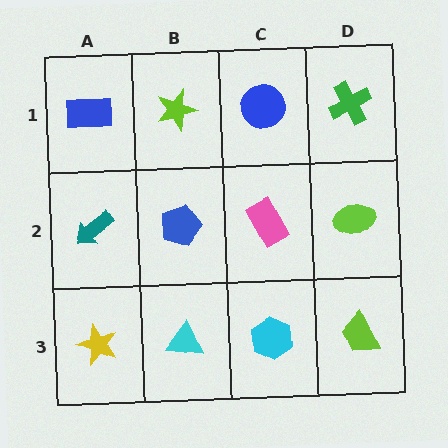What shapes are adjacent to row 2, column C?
A blue circle (row 1, column C), a cyan hexagon (row 3, column C), a blue pentagon (row 2, column B), a lime ellipse (row 2, column D).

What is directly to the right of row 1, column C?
A green cross.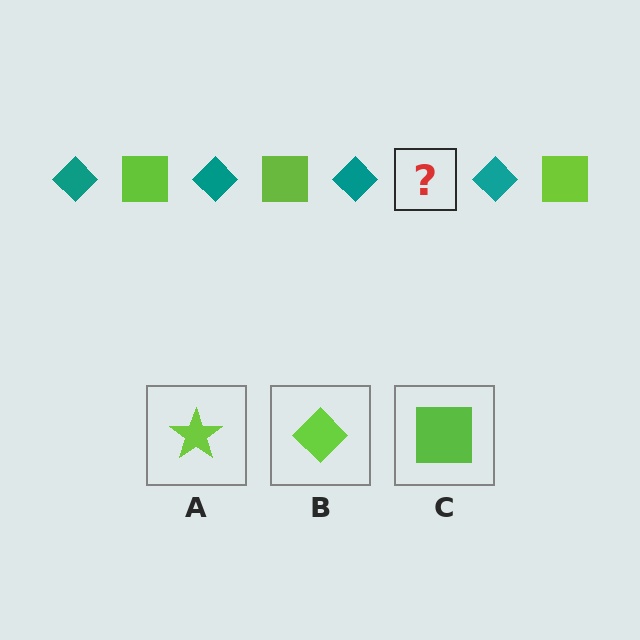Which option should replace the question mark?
Option C.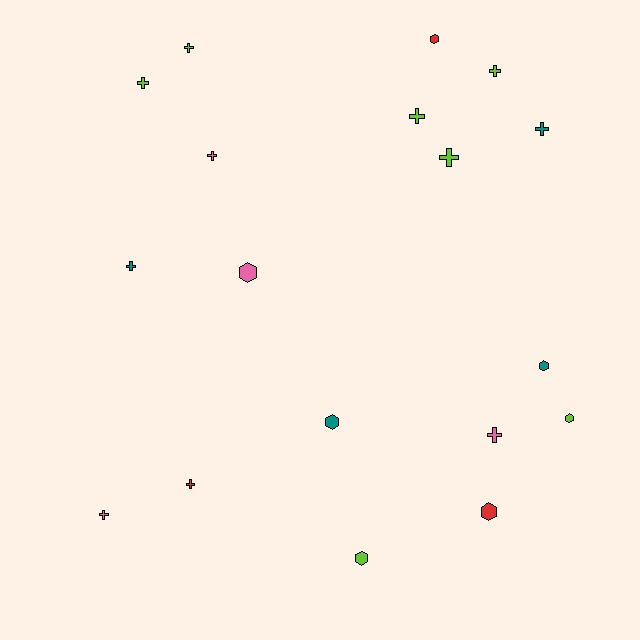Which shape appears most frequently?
Cross, with 11 objects.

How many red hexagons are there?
There are 2 red hexagons.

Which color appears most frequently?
Lime, with 7 objects.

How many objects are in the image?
There are 18 objects.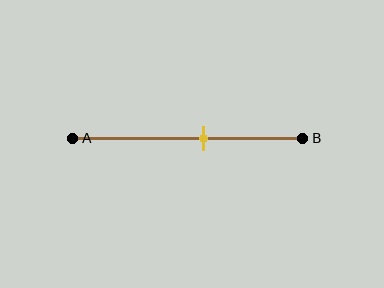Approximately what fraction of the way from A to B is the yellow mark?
The yellow mark is approximately 55% of the way from A to B.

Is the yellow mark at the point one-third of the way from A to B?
No, the mark is at about 55% from A, not at the 33% one-third point.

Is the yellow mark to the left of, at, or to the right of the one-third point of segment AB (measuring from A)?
The yellow mark is to the right of the one-third point of segment AB.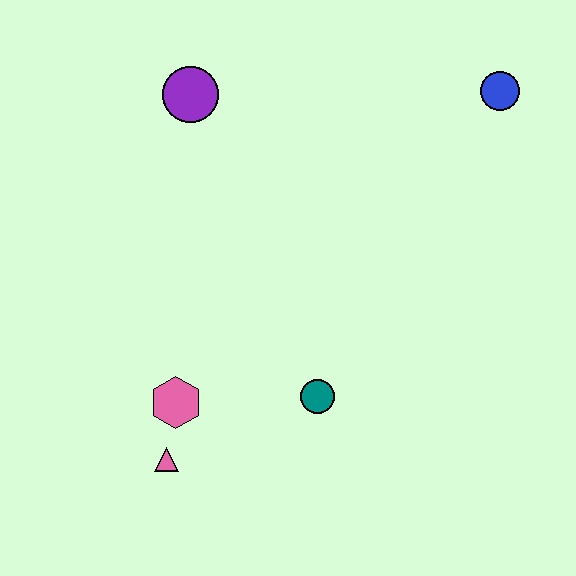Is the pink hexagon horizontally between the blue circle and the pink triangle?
Yes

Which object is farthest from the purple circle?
The pink triangle is farthest from the purple circle.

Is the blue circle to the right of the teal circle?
Yes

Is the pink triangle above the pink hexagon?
No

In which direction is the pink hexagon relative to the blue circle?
The pink hexagon is to the left of the blue circle.